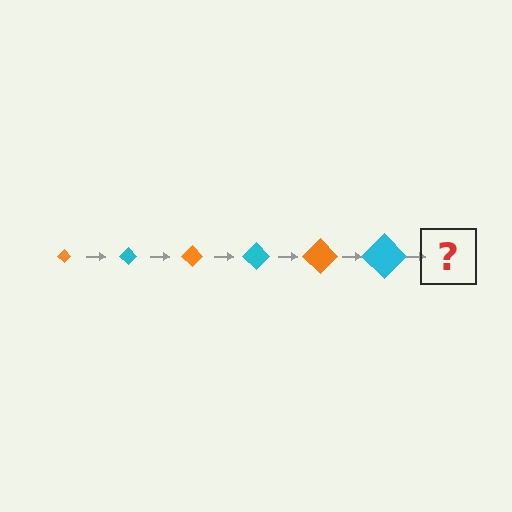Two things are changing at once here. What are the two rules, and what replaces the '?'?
The two rules are that the diamond grows larger each step and the color cycles through orange and cyan. The '?' should be an orange diamond, larger than the previous one.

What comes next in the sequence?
The next element should be an orange diamond, larger than the previous one.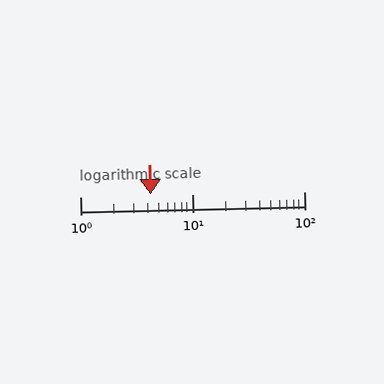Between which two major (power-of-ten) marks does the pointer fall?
The pointer is between 1 and 10.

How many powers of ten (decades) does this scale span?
The scale spans 2 decades, from 1 to 100.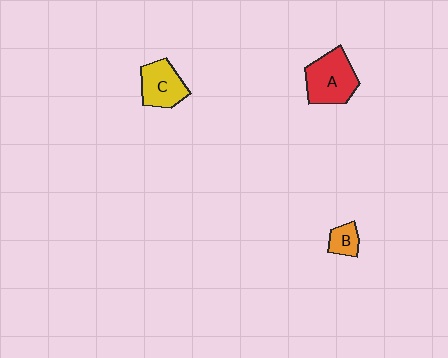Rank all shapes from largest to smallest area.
From largest to smallest: A (red), C (yellow), B (orange).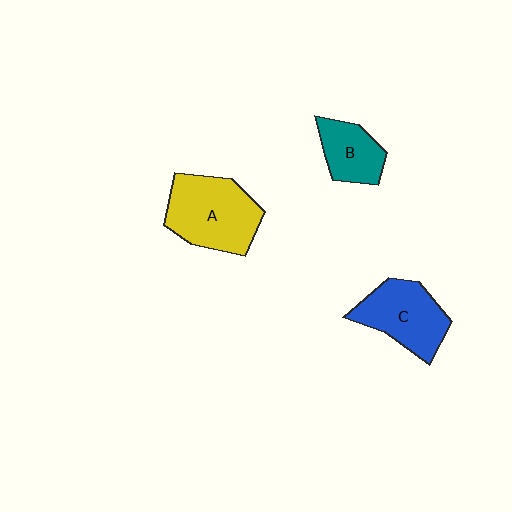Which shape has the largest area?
Shape A (yellow).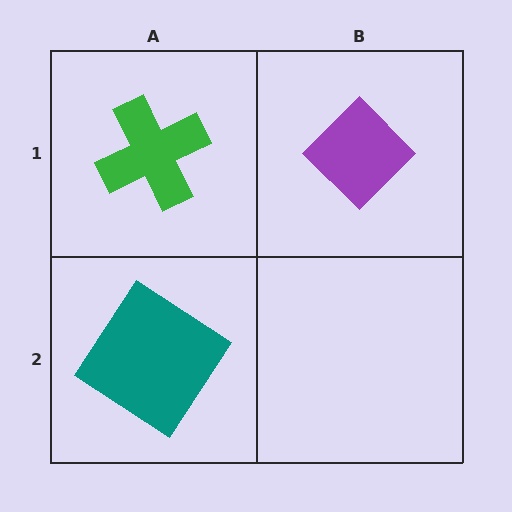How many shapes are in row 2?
1 shape.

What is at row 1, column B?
A purple diamond.